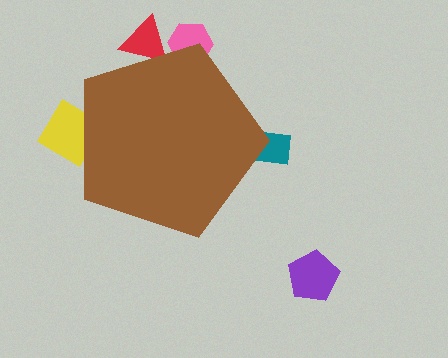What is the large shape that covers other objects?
A brown pentagon.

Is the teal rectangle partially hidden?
Yes, the teal rectangle is partially hidden behind the brown pentagon.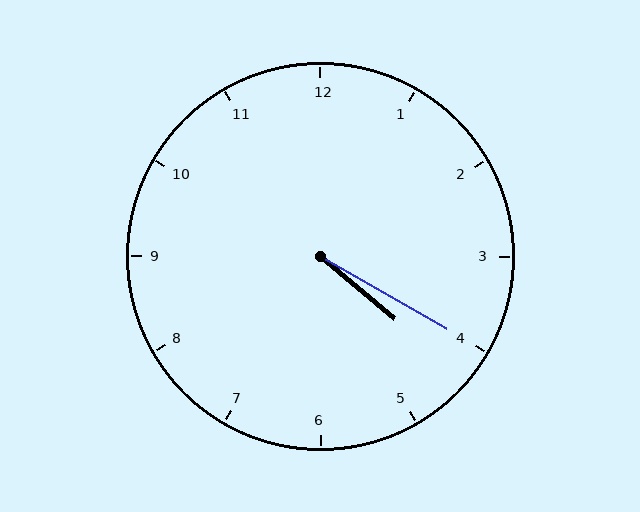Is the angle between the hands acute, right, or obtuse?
It is acute.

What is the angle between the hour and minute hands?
Approximately 10 degrees.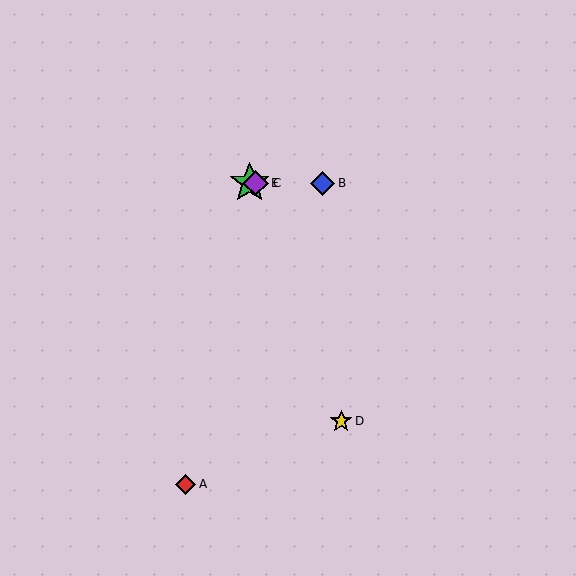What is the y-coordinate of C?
Object C is at y≈183.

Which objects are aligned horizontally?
Objects B, C, E are aligned horizontally.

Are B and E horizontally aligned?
Yes, both are at y≈183.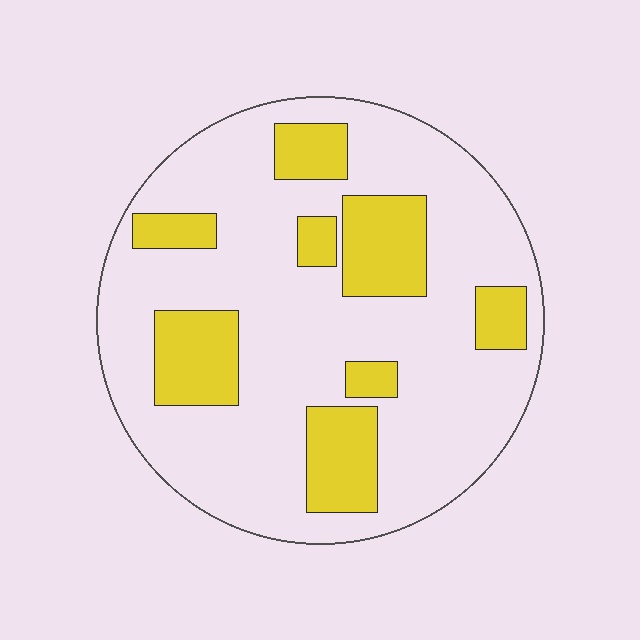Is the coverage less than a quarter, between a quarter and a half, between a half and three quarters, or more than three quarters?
Less than a quarter.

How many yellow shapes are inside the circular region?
8.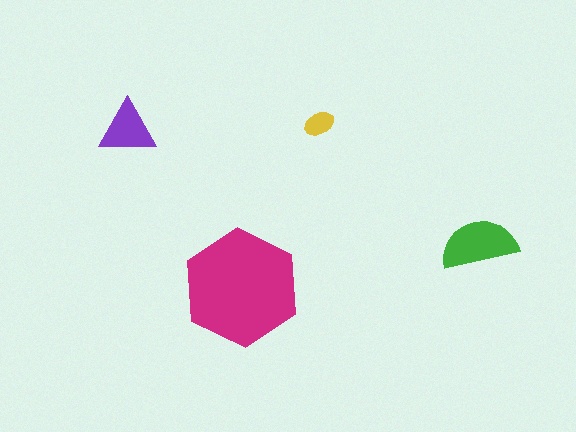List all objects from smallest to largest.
The yellow ellipse, the purple triangle, the green semicircle, the magenta hexagon.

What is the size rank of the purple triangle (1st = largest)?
3rd.